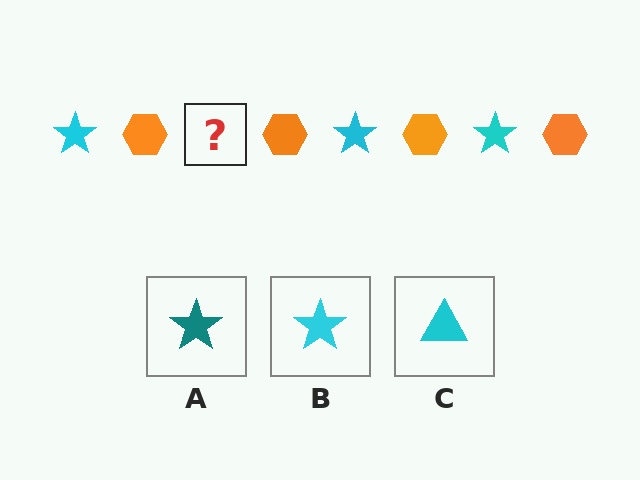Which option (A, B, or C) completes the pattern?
B.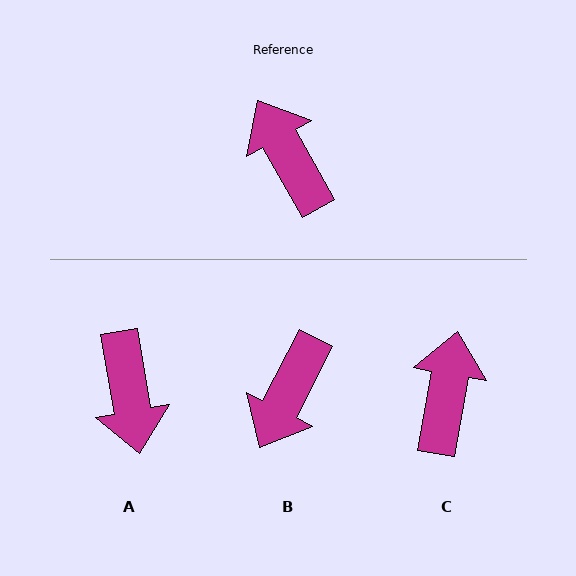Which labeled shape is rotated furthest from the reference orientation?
A, about 161 degrees away.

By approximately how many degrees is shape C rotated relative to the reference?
Approximately 39 degrees clockwise.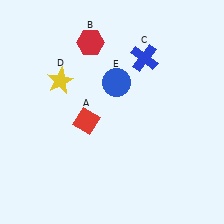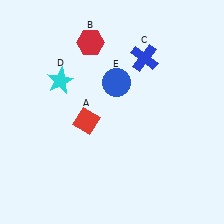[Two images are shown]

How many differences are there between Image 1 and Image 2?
There is 1 difference between the two images.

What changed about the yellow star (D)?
In Image 1, D is yellow. In Image 2, it changed to cyan.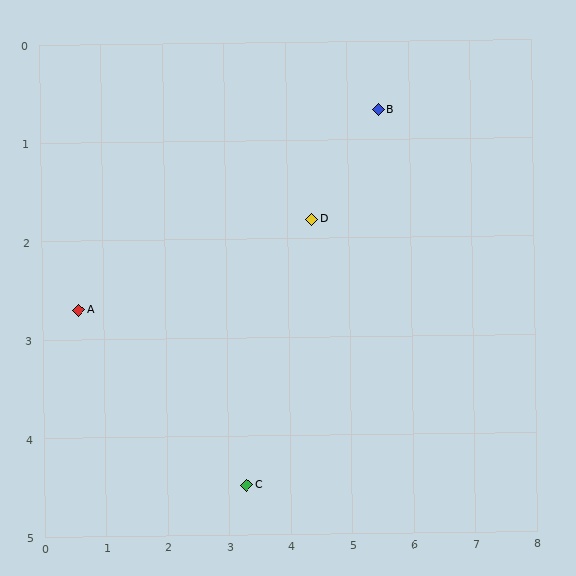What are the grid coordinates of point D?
Point D is at approximately (4.4, 1.8).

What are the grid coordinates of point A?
Point A is at approximately (0.6, 2.7).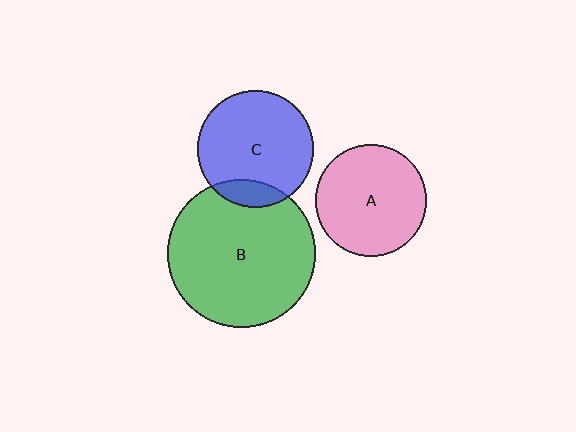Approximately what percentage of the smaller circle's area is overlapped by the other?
Approximately 15%.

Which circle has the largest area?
Circle B (green).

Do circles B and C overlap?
Yes.